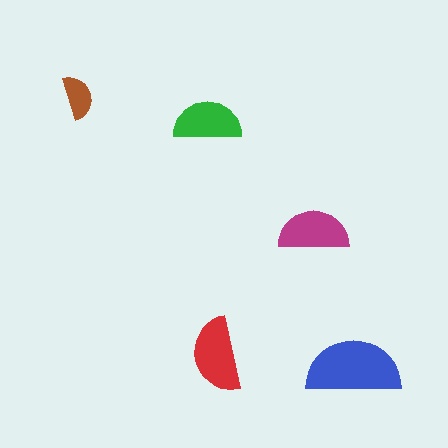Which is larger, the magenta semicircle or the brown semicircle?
The magenta one.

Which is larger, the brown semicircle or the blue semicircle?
The blue one.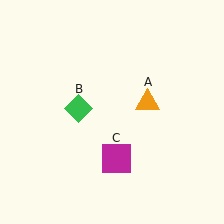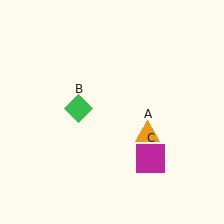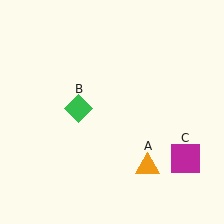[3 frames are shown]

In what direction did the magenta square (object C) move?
The magenta square (object C) moved right.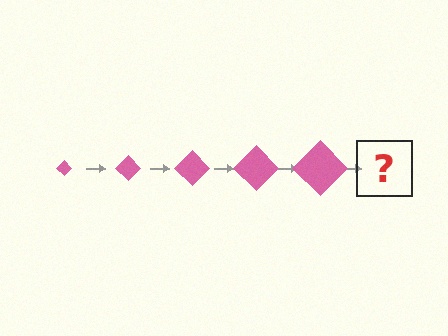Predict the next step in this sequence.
The next step is a pink diamond, larger than the previous one.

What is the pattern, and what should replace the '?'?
The pattern is that the diamond gets progressively larger each step. The '?' should be a pink diamond, larger than the previous one.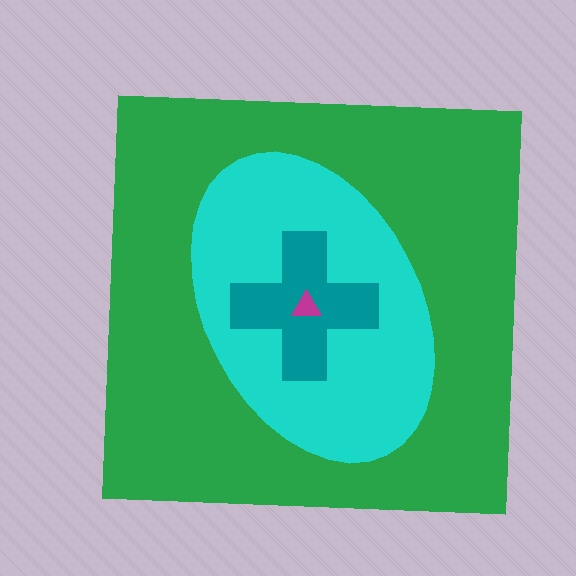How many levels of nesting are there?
4.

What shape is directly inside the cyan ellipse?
The teal cross.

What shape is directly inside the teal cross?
The magenta triangle.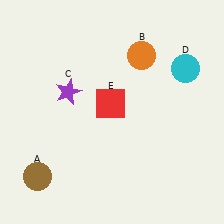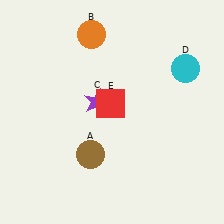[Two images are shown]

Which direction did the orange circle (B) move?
The orange circle (B) moved left.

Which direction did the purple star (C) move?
The purple star (C) moved right.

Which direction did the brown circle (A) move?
The brown circle (A) moved right.